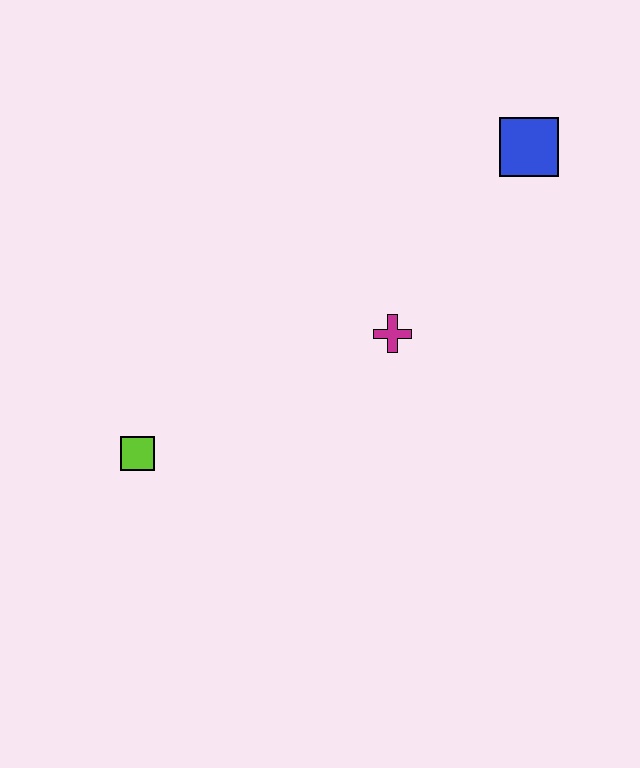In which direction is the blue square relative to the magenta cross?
The blue square is above the magenta cross.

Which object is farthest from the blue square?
The lime square is farthest from the blue square.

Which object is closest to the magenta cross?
The blue square is closest to the magenta cross.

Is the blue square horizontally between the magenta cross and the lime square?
No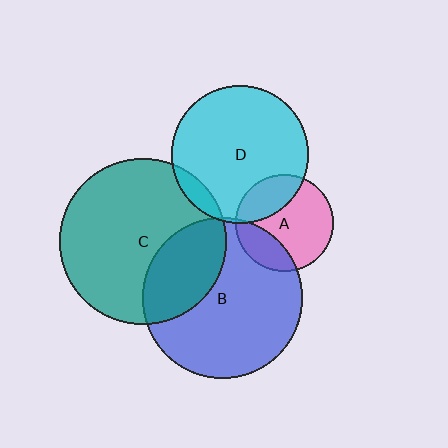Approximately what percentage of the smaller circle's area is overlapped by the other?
Approximately 5%.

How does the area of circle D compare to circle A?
Approximately 2.0 times.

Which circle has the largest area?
Circle C (teal).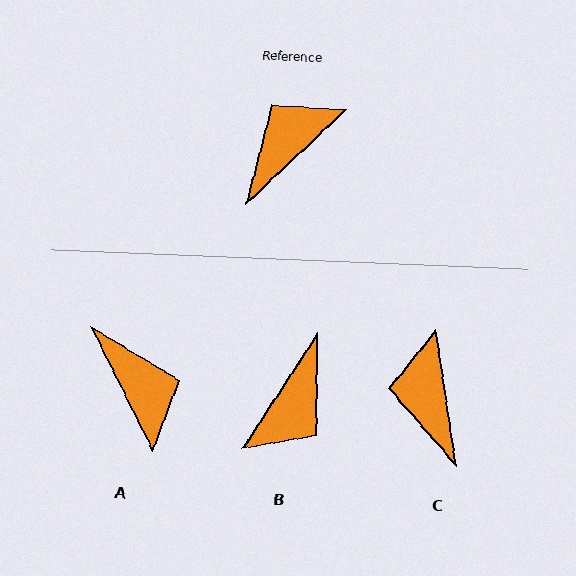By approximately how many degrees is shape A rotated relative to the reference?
Approximately 107 degrees clockwise.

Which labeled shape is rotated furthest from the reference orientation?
B, about 166 degrees away.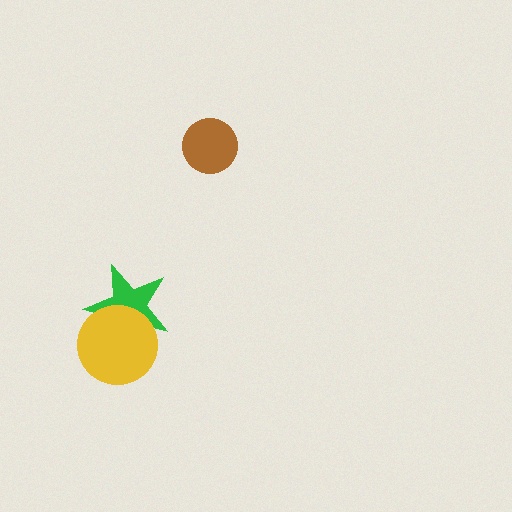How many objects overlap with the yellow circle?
1 object overlaps with the yellow circle.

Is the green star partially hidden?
Yes, it is partially covered by another shape.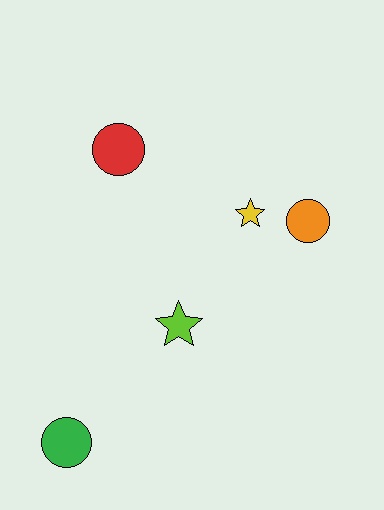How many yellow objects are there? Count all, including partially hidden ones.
There is 1 yellow object.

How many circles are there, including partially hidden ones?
There are 3 circles.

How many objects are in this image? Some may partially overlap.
There are 5 objects.